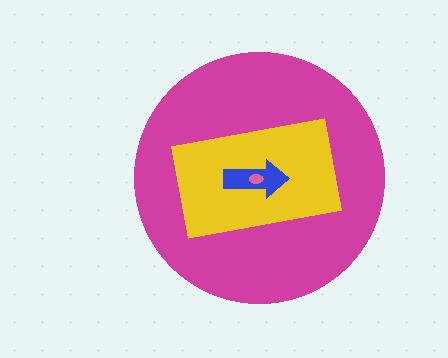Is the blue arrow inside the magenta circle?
Yes.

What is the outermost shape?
The magenta circle.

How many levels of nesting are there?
4.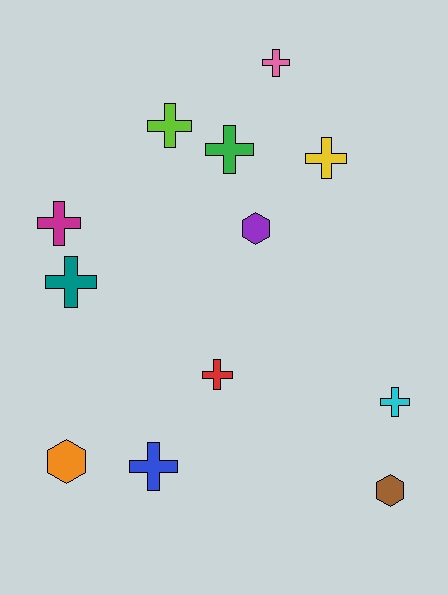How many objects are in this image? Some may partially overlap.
There are 12 objects.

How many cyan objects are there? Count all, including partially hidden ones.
There is 1 cyan object.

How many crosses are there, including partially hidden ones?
There are 9 crosses.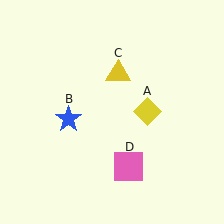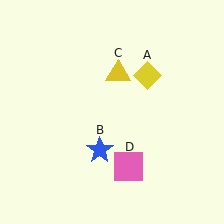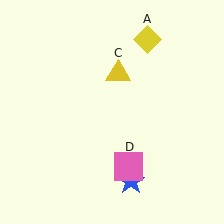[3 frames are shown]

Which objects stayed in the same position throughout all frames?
Yellow triangle (object C) and pink square (object D) remained stationary.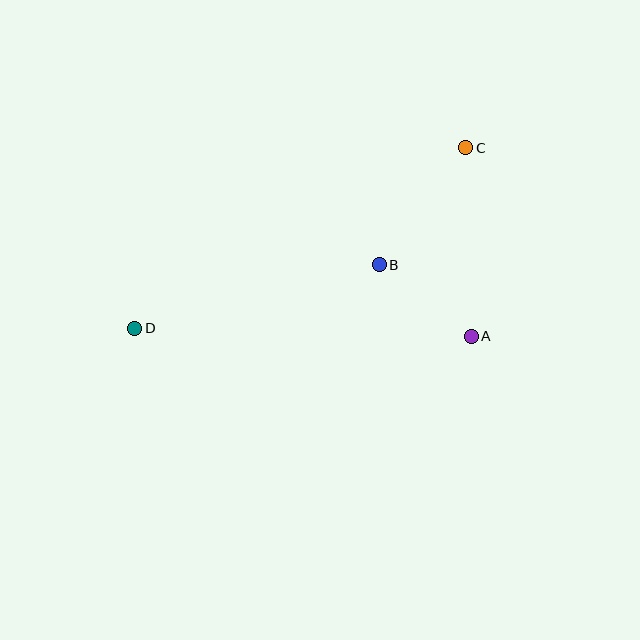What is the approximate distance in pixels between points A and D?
The distance between A and D is approximately 337 pixels.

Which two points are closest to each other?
Points A and B are closest to each other.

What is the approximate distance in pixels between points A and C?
The distance between A and C is approximately 189 pixels.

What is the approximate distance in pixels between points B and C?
The distance between B and C is approximately 146 pixels.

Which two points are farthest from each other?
Points C and D are farthest from each other.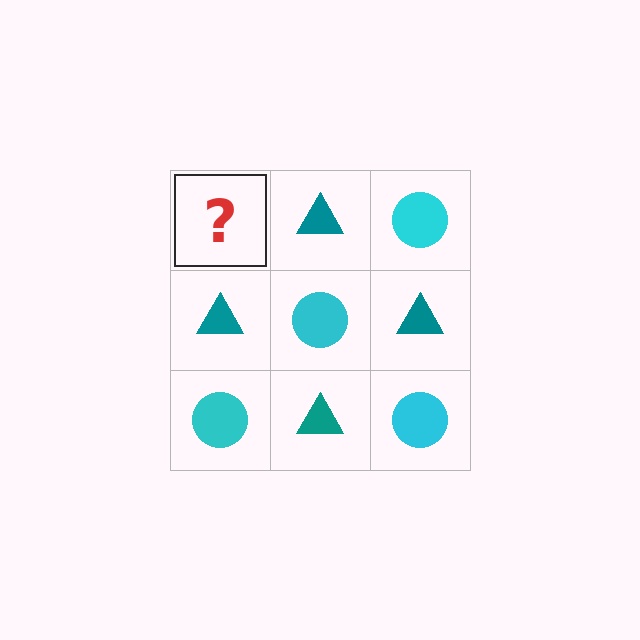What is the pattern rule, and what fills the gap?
The rule is that it alternates cyan circle and teal triangle in a checkerboard pattern. The gap should be filled with a cyan circle.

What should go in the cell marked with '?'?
The missing cell should contain a cyan circle.